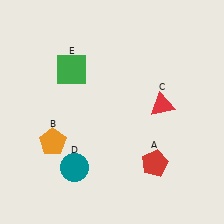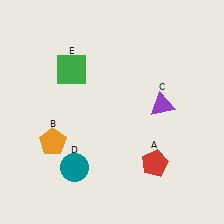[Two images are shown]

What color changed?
The triangle (C) changed from red in Image 1 to purple in Image 2.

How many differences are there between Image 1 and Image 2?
There is 1 difference between the two images.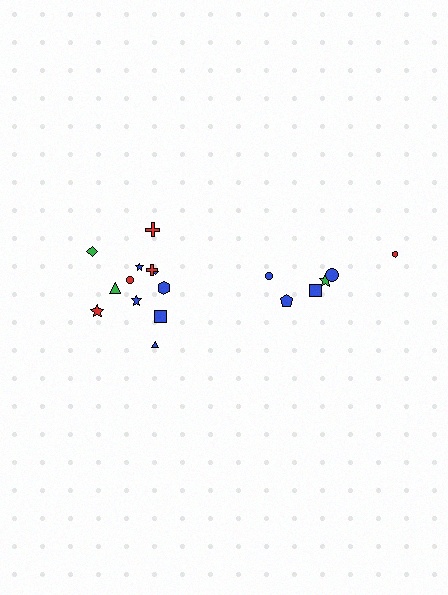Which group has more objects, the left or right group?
The left group.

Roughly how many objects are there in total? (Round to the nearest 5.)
Roughly 20 objects in total.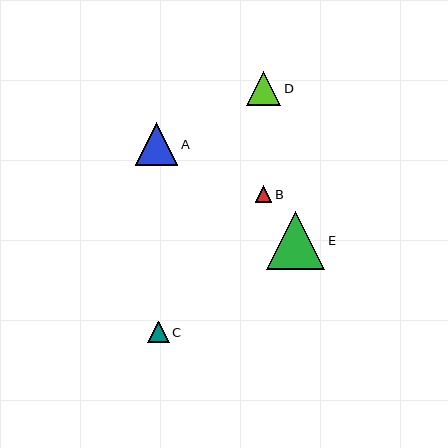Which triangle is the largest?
Triangle E is the largest with a size of approximately 58 pixels.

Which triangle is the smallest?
Triangle B is the smallest with a size of approximately 17 pixels.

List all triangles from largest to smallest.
From largest to smallest: E, A, D, C, B.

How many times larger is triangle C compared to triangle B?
Triangle C is approximately 1.3 times the size of triangle B.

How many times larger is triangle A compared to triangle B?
Triangle A is approximately 2.5 times the size of triangle B.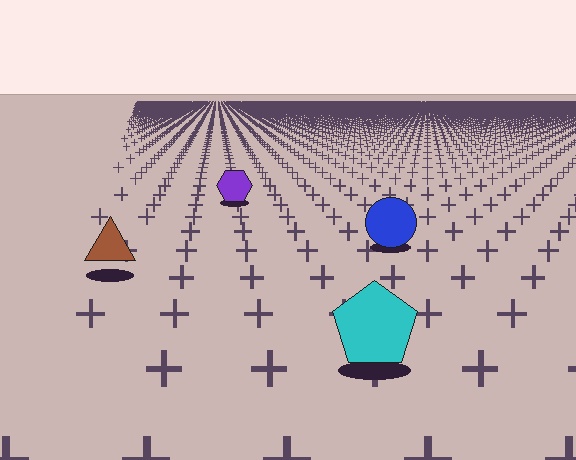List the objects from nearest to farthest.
From nearest to farthest: the cyan pentagon, the brown triangle, the blue circle, the purple hexagon.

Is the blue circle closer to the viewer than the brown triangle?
No. The brown triangle is closer — you can tell from the texture gradient: the ground texture is coarser near it.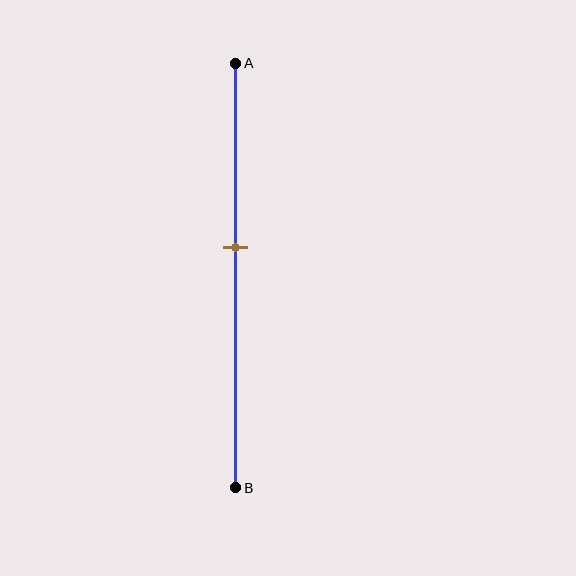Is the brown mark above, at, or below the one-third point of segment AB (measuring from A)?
The brown mark is below the one-third point of segment AB.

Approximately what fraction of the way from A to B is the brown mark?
The brown mark is approximately 45% of the way from A to B.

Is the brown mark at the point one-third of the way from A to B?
No, the mark is at about 45% from A, not at the 33% one-third point.